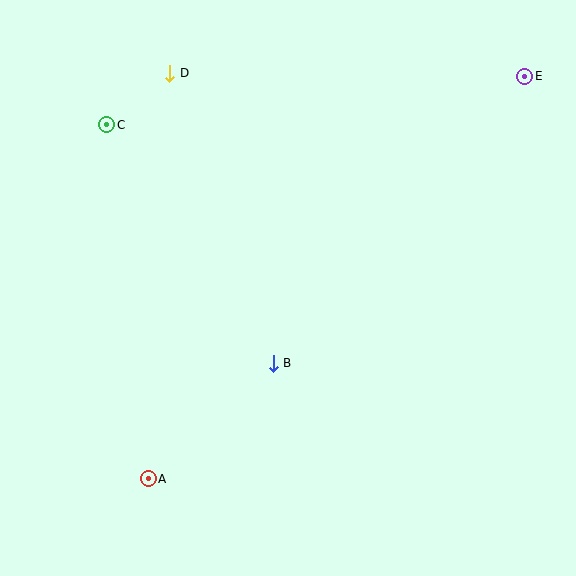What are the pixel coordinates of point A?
Point A is at (148, 479).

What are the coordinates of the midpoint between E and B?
The midpoint between E and B is at (399, 220).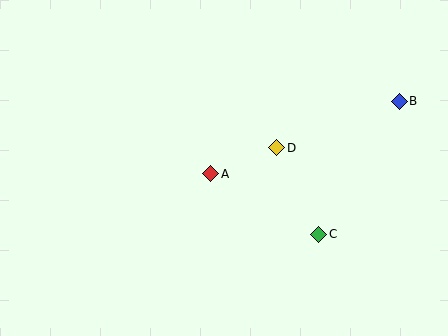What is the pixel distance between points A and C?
The distance between A and C is 124 pixels.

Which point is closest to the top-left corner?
Point A is closest to the top-left corner.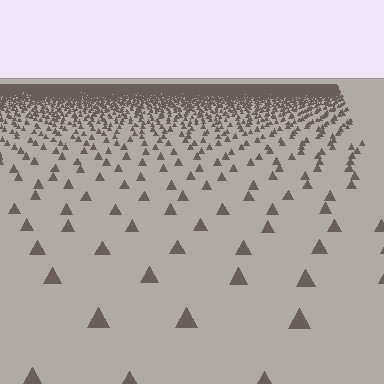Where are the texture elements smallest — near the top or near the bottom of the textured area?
Near the top.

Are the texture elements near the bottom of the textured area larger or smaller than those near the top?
Larger. Near the bottom, elements are closer to the viewer and appear at a bigger on-screen size.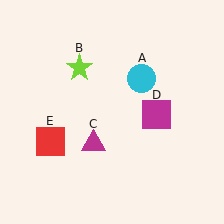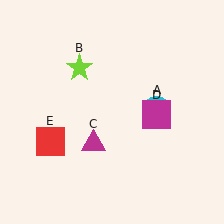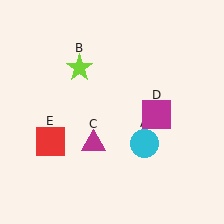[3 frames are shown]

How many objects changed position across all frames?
1 object changed position: cyan circle (object A).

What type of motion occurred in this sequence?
The cyan circle (object A) rotated clockwise around the center of the scene.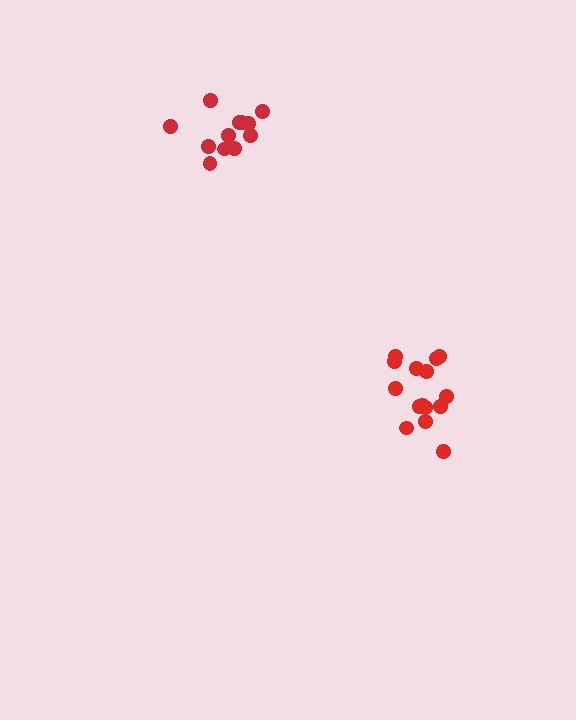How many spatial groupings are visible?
There are 2 spatial groupings.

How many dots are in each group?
Group 1: 15 dots, Group 2: 12 dots (27 total).